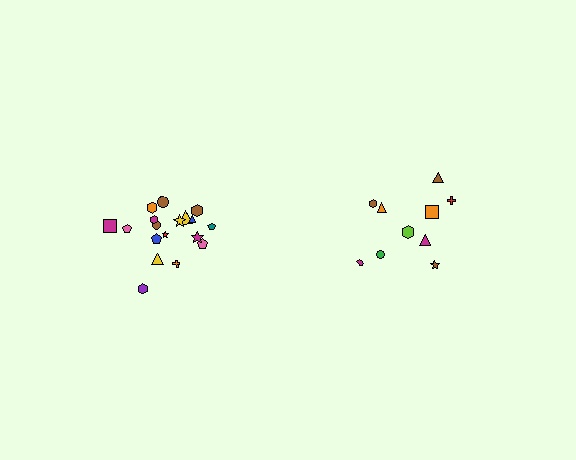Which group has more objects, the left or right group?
The left group.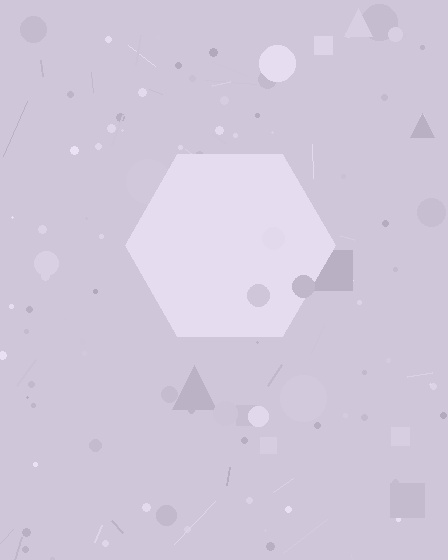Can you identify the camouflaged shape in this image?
The camouflaged shape is a hexagon.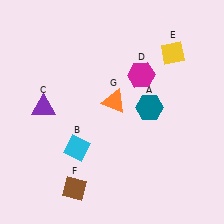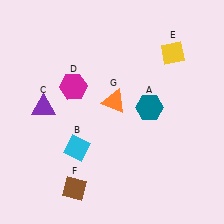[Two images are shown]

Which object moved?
The magenta hexagon (D) moved left.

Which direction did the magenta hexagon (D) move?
The magenta hexagon (D) moved left.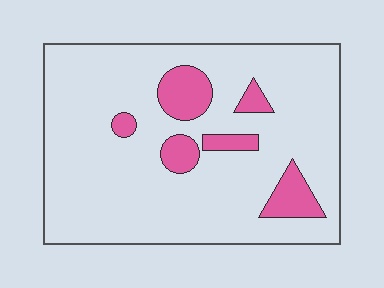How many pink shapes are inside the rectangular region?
6.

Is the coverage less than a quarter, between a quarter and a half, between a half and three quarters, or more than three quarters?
Less than a quarter.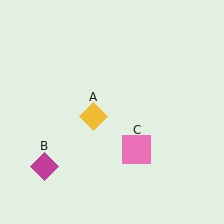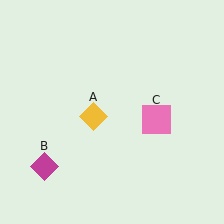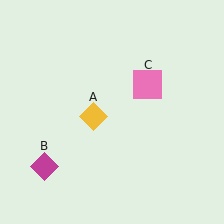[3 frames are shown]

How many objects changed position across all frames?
1 object changed position: pink square (object C).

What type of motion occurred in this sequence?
The pink square (object C) rotated counterclockwise around the center of the scene.